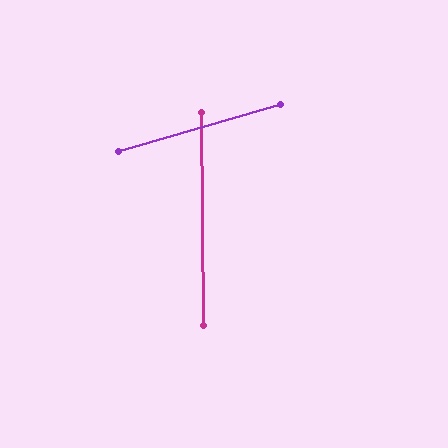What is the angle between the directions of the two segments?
Approximately 74 degrees.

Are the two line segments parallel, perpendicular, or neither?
Neither parallel nor perpendicular — they differ by about 74°.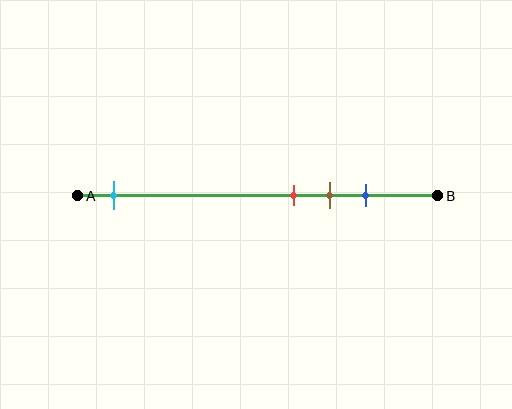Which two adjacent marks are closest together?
The red and brown marks are the closest adjacent pair.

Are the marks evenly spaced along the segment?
No, the marks are not evenly spaced.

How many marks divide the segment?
There are 4 marks dividing the segment.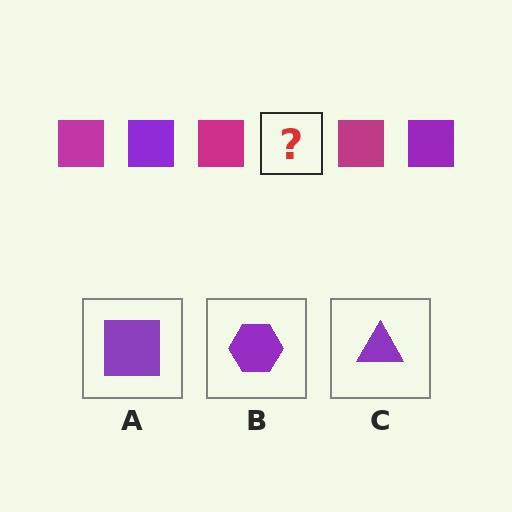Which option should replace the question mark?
Option A.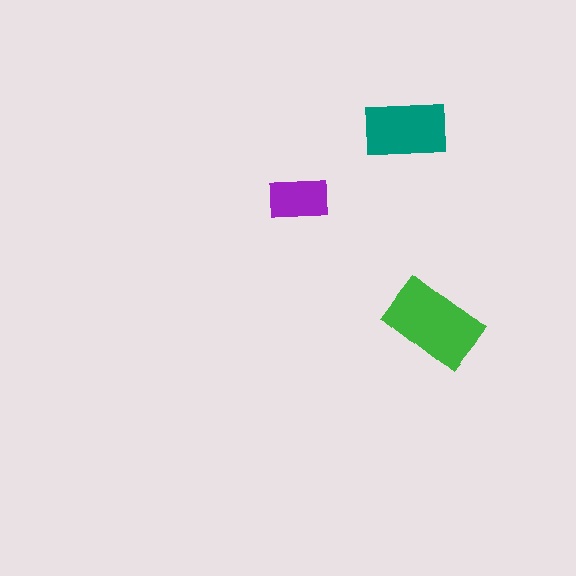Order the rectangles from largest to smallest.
the green one, the teal one, the purple one.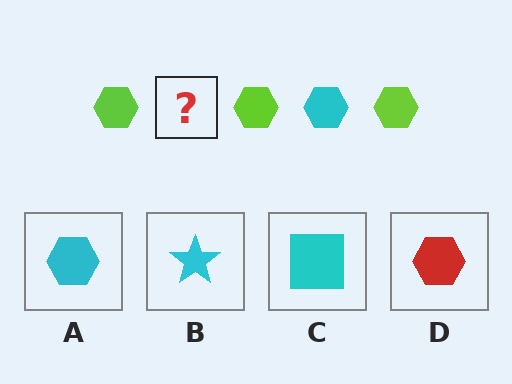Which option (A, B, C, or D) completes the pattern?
A.